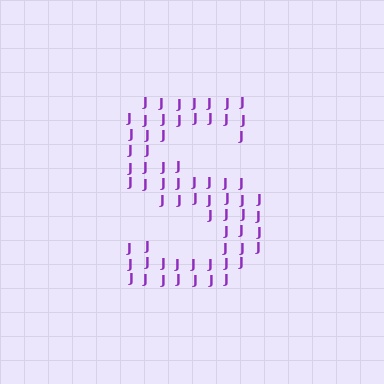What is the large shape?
The large shape is the letter S.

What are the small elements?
The small elements are letter J's.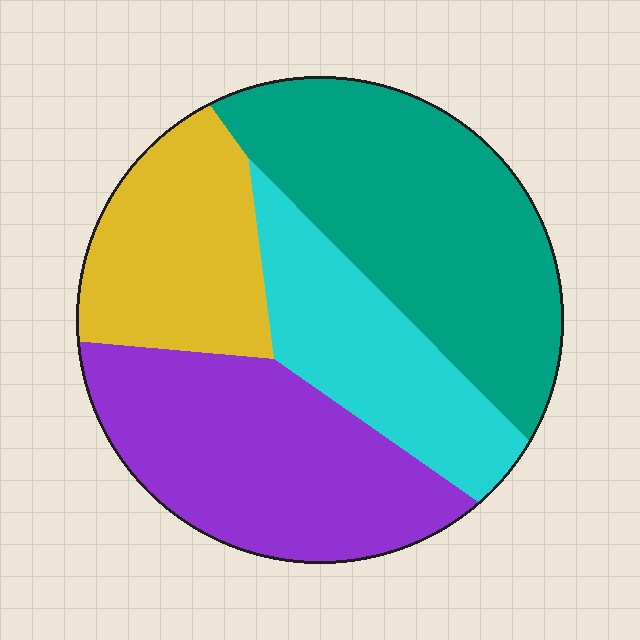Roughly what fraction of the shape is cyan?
Cyan takes up about one fifth (1/5) of the shape.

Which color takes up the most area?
Teal, at roughly 35%.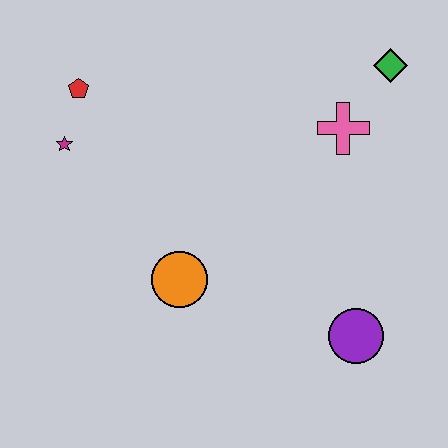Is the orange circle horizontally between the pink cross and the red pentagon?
Yes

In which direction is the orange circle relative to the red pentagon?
The orange circle is below the red pentagon.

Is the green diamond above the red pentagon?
Yes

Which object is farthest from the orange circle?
The green diamond is farthest from the orange circle.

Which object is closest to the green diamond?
The pink cross is closest to the green diamond.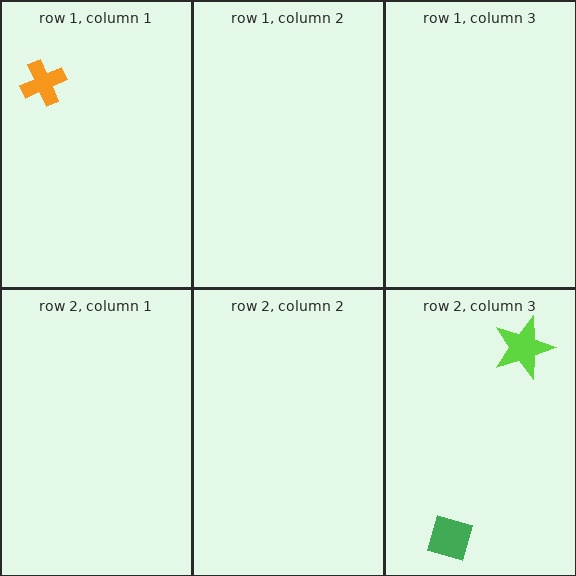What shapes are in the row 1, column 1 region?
The orange cross.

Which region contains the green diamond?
The row 2, column 3 region.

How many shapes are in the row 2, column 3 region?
2.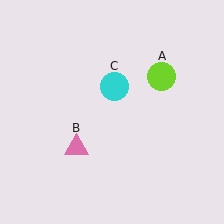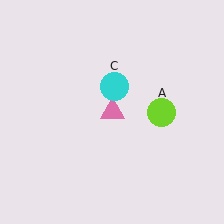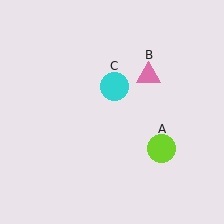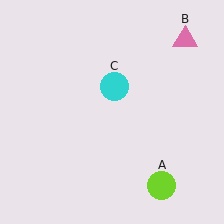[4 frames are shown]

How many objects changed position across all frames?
2 objects changed position: lime circle (object A), pink triangle (object B).